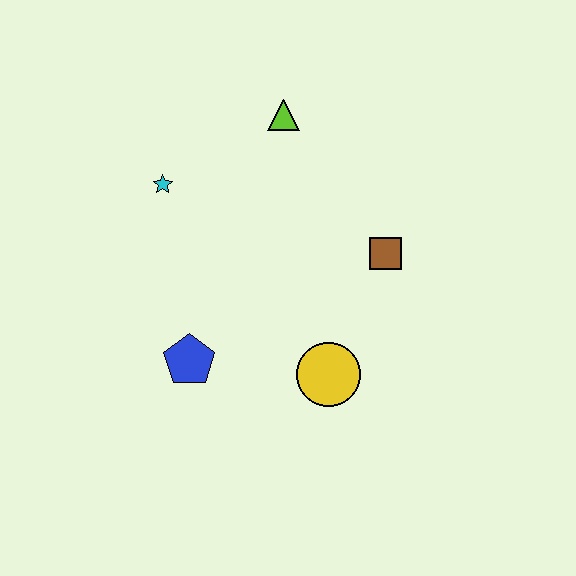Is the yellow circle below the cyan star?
Yes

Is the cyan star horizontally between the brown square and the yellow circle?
No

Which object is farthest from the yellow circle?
The lime triangle is farthest from the yellow circle.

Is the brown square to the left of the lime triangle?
No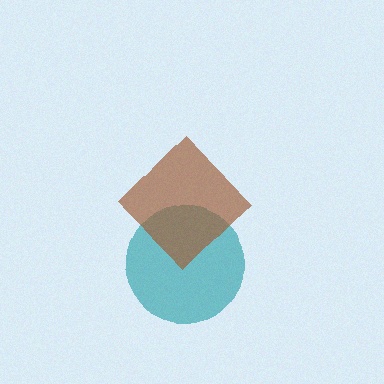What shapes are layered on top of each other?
The layered shapes are: a teal circle, a brown diamond.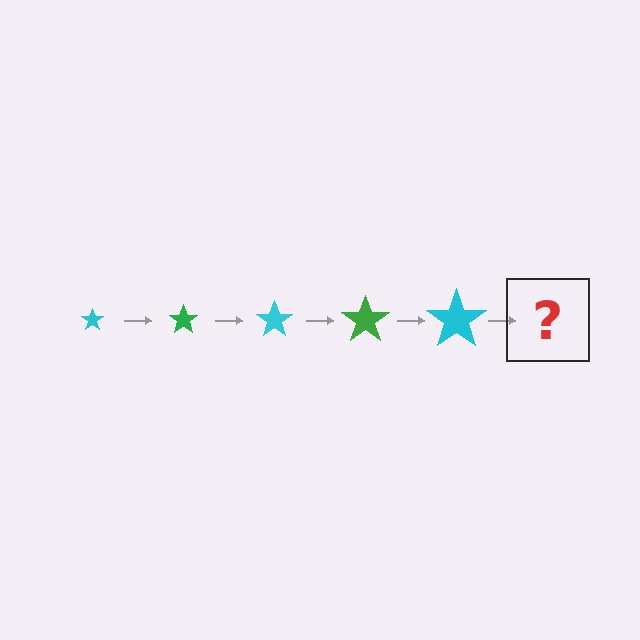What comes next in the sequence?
The next element should be a green star, larger than the previous one.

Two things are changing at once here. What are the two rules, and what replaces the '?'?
The two rules are that the star grows larger each step and the color cycles through cyan and green. The '?' should be a green star, larger than the previous one.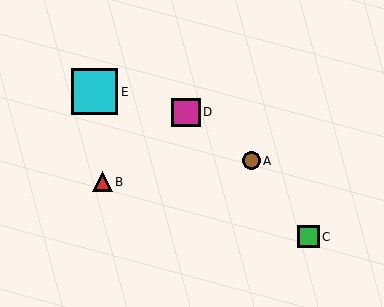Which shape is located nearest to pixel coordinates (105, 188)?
The red triangle (labeled B) at (102, 182) is nearest to that location.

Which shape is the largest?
The cyan square (labeled E) is the largest.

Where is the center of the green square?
The center of the green square is at (308, 237).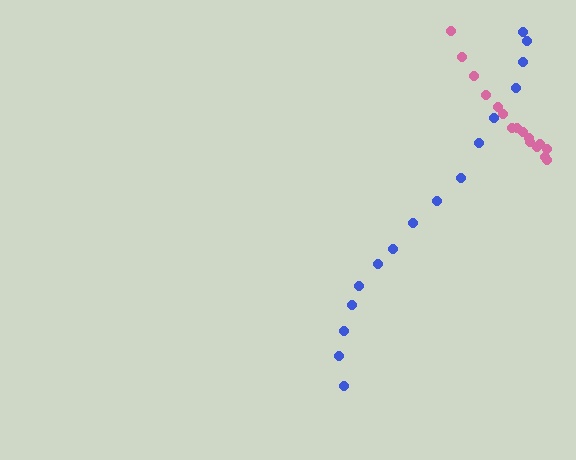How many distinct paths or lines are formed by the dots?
There are 2 distinct paths.